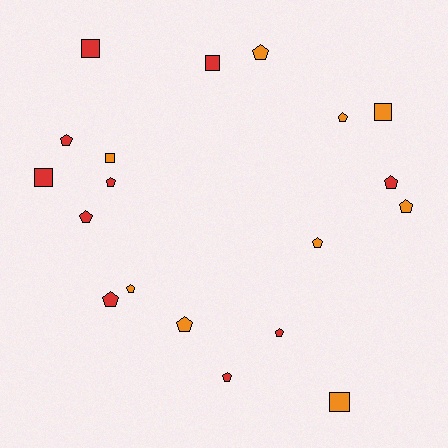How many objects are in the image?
There are 19 objects.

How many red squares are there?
There are 3 red squares.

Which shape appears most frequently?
Pentagon, with 13 objects.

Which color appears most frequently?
Red, with 10 objects.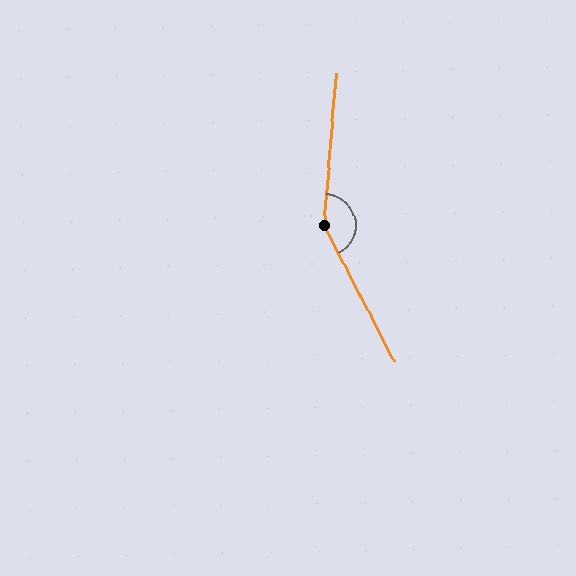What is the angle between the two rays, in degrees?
Approximately 149 degrees.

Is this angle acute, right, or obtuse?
It is obtuse.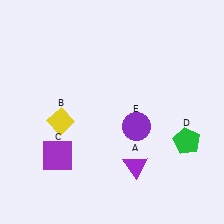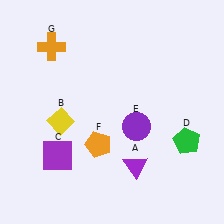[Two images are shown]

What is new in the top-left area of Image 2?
An orange cross (G) was added in the top-left area of Image 2.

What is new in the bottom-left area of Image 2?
An orange pentagon (F) was added in the bottom-left area of Image 2.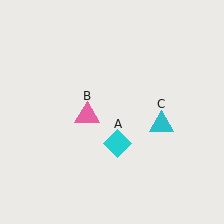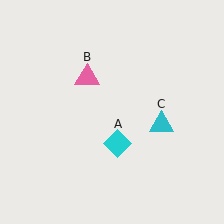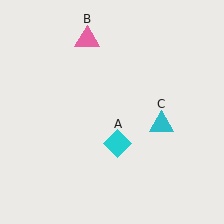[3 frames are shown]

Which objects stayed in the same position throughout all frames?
Cyan diamond (object A) and cyan triangle (object C) remained stationary.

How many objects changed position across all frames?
1 object changed position: pink triangle (object B).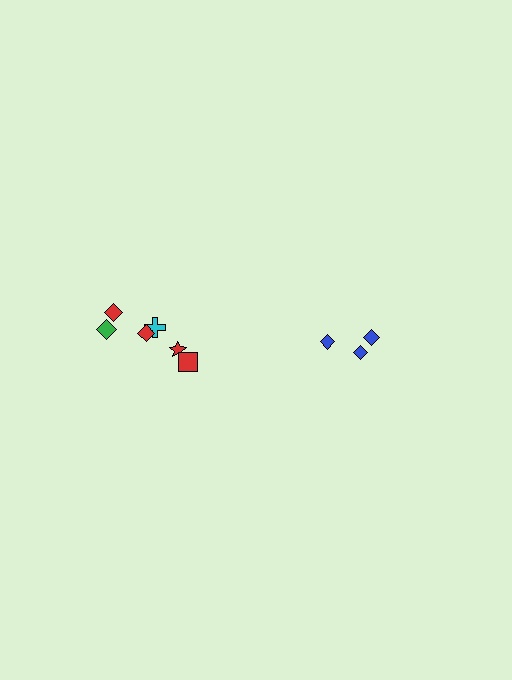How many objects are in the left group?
There are 6 objects.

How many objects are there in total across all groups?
There are 9 objects.